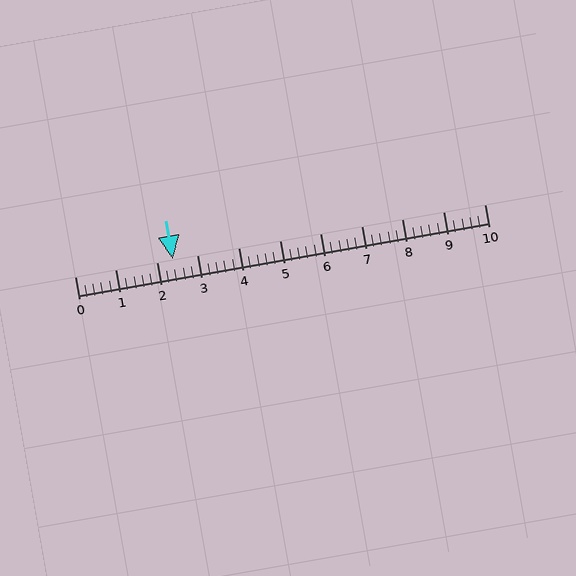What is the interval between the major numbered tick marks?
The major tick marks are spaced 1 units apart.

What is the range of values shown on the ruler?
The ruler shows values from 0 to 10.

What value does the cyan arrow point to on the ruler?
The cyan arrow points to approximately 2.4.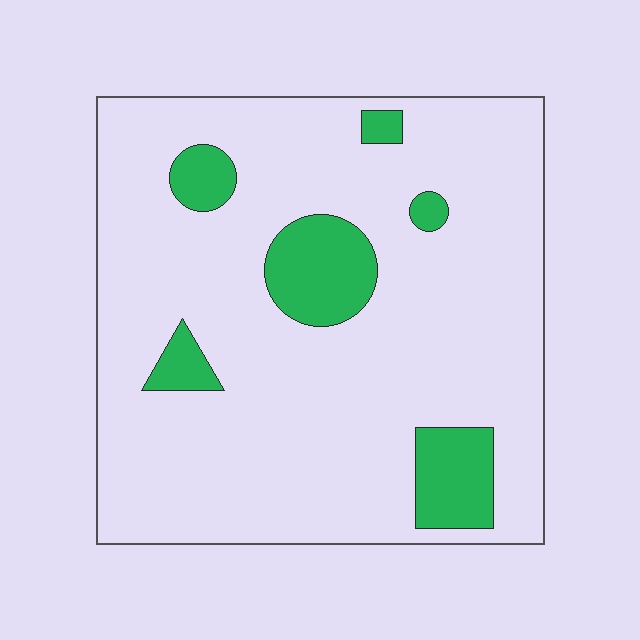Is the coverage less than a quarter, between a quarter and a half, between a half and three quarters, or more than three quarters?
Less than a quarter.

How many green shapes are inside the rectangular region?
6.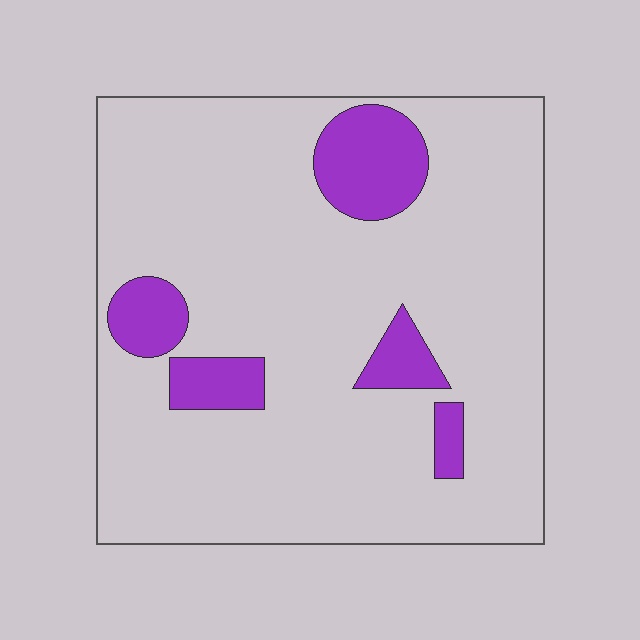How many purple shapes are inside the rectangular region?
5.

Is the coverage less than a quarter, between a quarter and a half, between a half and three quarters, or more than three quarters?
Less than a quarter.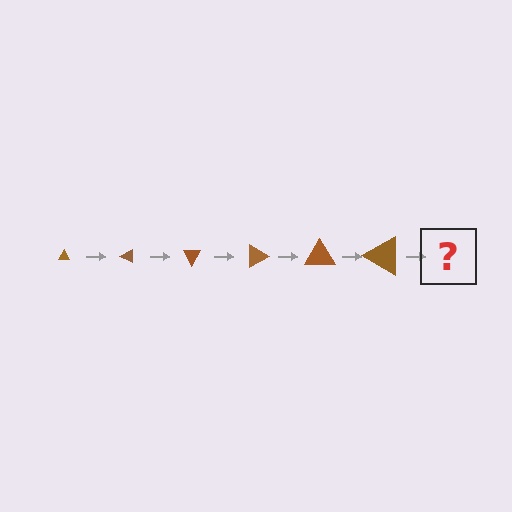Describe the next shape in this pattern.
It should be a triangle, larger than the previous one and rotated 180 degrees from the start.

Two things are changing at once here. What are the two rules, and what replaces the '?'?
The two rules are that the triangle grows larger each step and it rotates 30 degrees each step. The '?' should be a triangle, larger than the previous one and rotated 180 degrees from the start.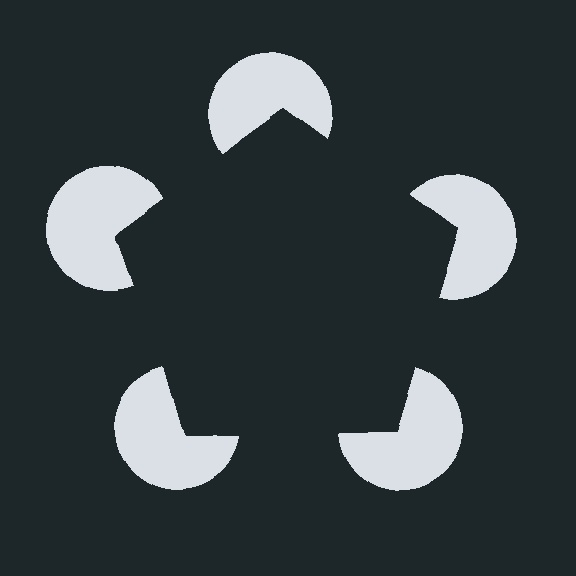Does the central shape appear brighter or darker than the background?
It typically appears slightly darker than the background, even though no actual brightness change is drawn.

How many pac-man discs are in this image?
There are 5 — one at each vertex of the illusory pentagon.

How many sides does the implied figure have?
5 sides.